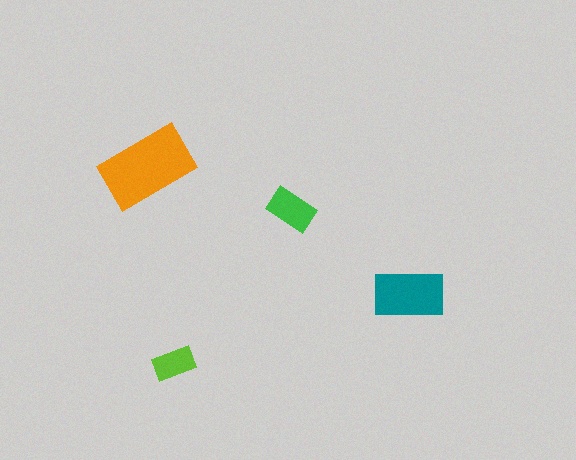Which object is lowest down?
The lime rectangle is bottommost.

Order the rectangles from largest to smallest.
the orange one, the teal one, the green one, the lime one.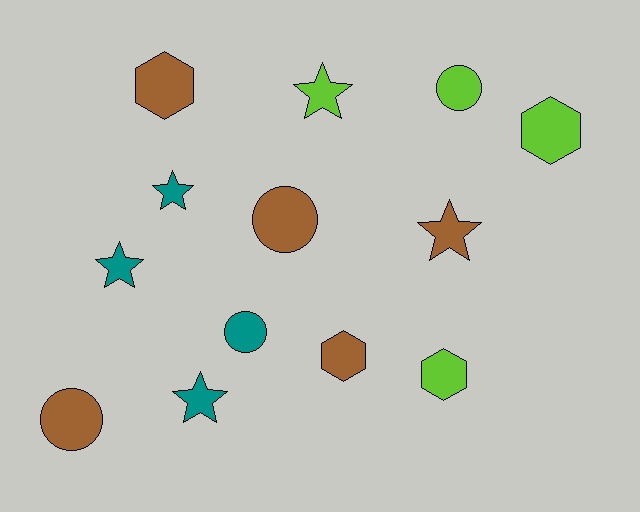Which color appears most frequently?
Brown, with 5 objects.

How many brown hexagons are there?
There are 2 brown hexagons.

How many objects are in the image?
There are 13 objects.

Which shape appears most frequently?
Star, with 5 objects.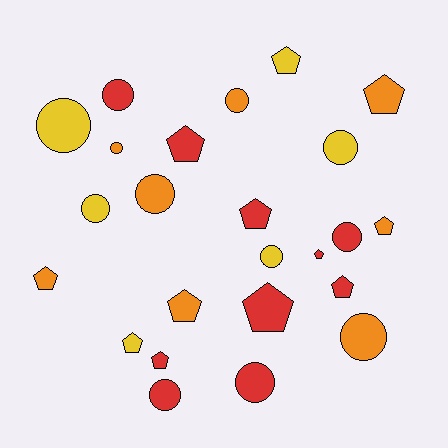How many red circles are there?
There are 4 red circles.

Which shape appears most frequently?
Pentagon, with 12 objects.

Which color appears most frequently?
Red, with 10 objects.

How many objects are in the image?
There are 24 objects.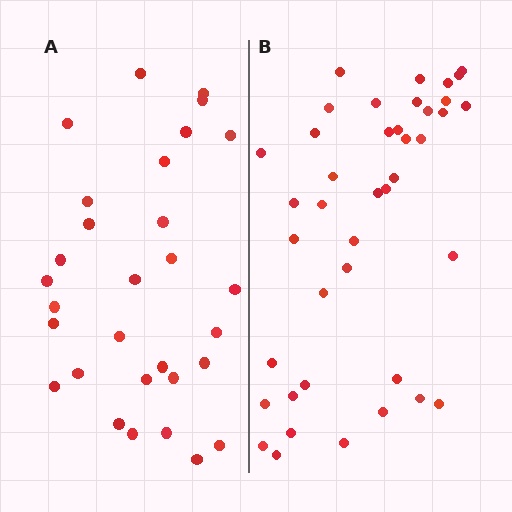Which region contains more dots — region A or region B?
Region B (the right region) has more dots.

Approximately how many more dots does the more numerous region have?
Region B has roughly 12 or so more dots than region A.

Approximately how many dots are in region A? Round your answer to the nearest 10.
About 30 dots.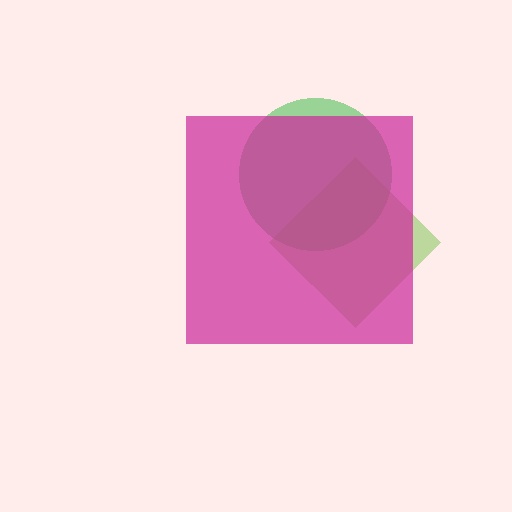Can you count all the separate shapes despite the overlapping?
Yes, there are 3 separate shapes.